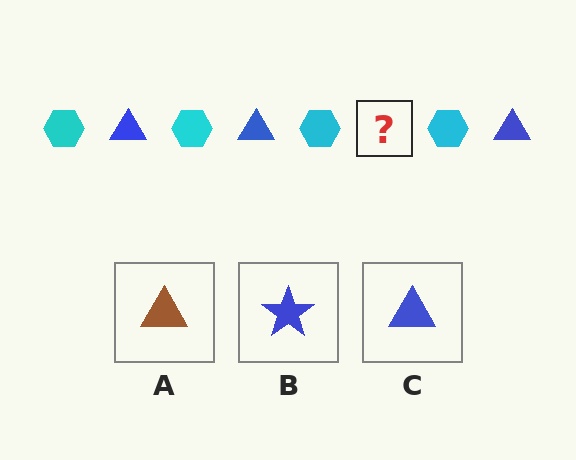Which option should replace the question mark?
Option C.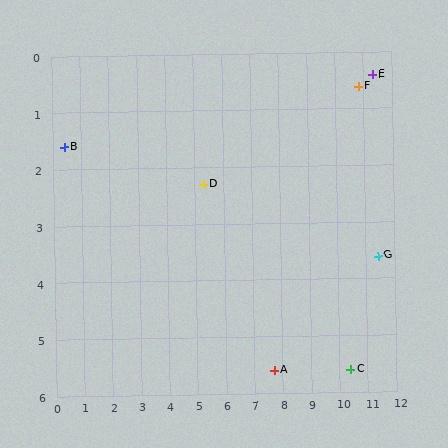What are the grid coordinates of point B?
Point B is at approximately (0.4, 1.6).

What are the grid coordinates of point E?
Point E is at approximately (11.3, 0.4).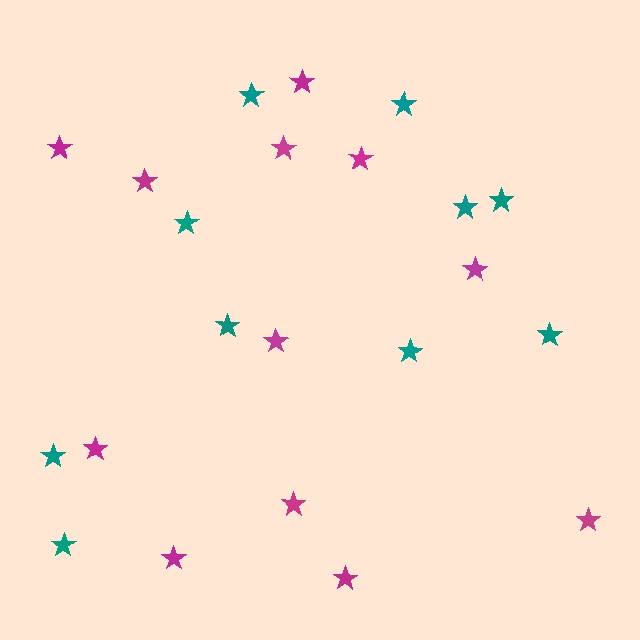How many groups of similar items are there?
There are 2 groups: one group of magenta stars (12) and one group of teal stars (10).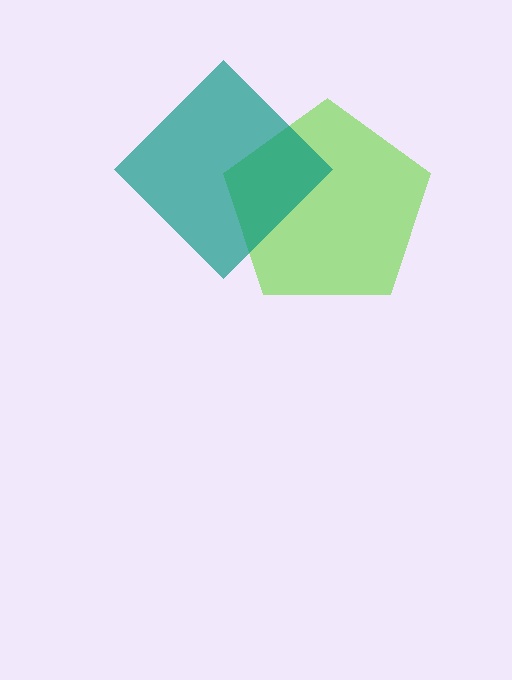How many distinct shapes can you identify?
There are 2 distinct shapes: a lime pentagon, a teal diamond.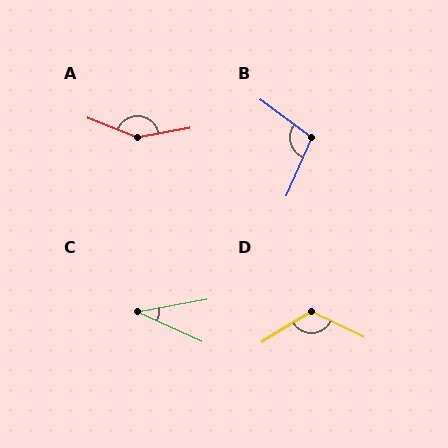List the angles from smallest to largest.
C (35°), B (103°), D (123°), A (148°).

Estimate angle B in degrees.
Approximately 103 degrees.